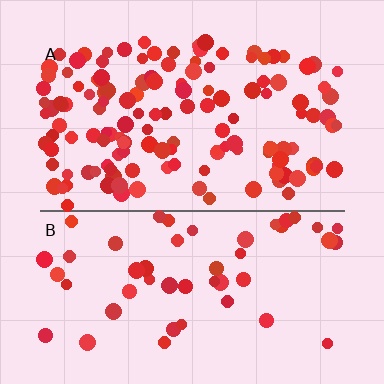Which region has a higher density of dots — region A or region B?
A (the top).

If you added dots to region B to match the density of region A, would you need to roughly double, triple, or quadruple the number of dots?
Approximately triple.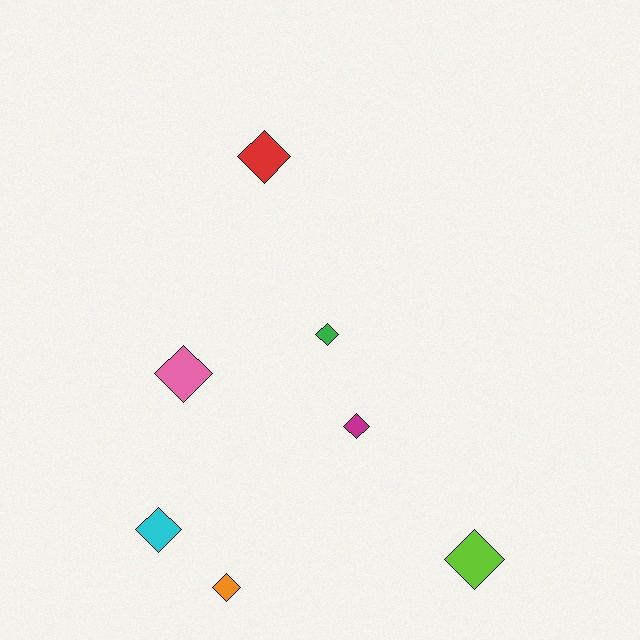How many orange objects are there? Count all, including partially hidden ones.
There is 1 orange object.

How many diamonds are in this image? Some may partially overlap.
There are 7 diamonds.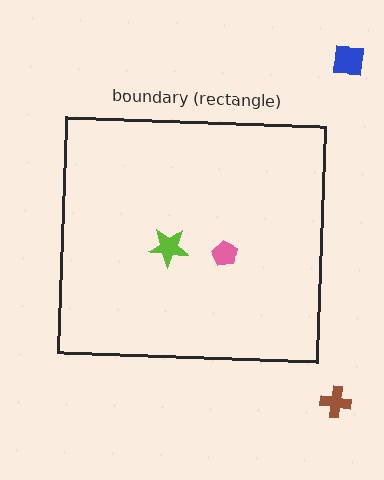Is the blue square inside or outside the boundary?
Outside.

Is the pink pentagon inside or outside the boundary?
Inside.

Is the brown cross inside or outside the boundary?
Outside.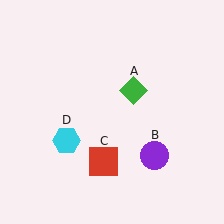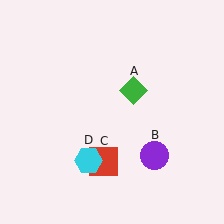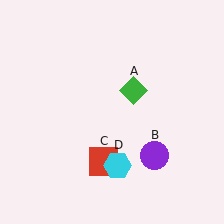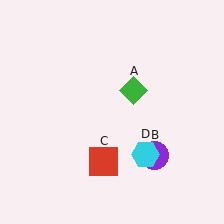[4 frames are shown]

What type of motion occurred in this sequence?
The cyan hexagon (object D) rotated counterclockwise around the center of the scene.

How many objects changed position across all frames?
1 object changed position: cyan hexagon (object D).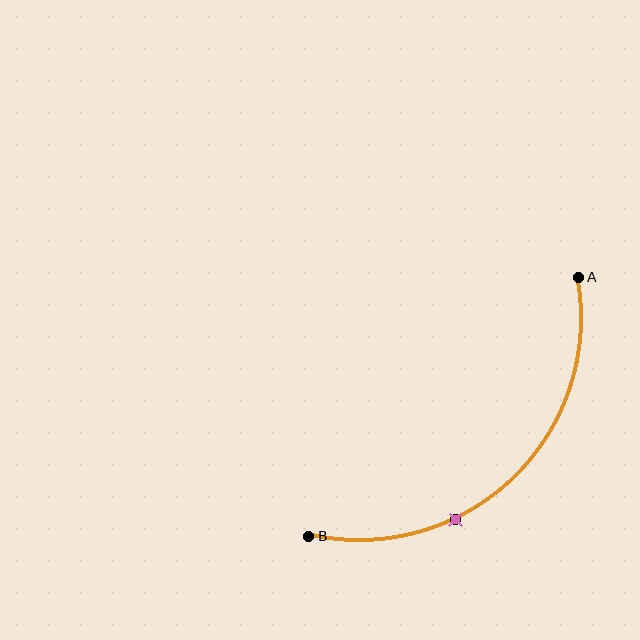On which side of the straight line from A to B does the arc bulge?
The arc bulges below and to the right of the straight line connecting A and B.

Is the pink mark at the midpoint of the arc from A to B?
No. The pink mark lies on the arc but is closer to endpoint B. The arc midpoint would be at the point on the curve equidistant along the arc from both A and B.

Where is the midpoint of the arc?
The arc midpoint is the point on the curve farthest from the straight line joining A and B. It sits below and to the right of that line.